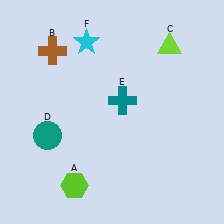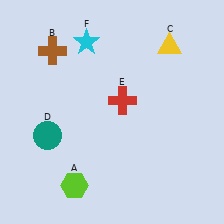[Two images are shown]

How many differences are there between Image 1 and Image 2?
There are 2 differences between the two images.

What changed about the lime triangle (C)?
In Image 1, C is lime. In Image 2, it changed to yellow.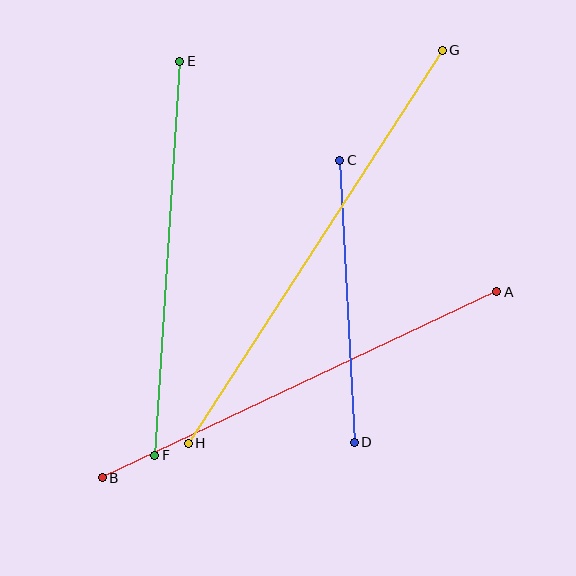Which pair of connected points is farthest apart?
Points G and H are farthest apart.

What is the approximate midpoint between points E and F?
The midpoint is at approximately (167, 258) pixels.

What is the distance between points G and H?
The distance is approximately 468 pixels.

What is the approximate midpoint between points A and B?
The midpoint is at approximately (300, 385) pixels.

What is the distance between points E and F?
The distance is approximately 395 pixels.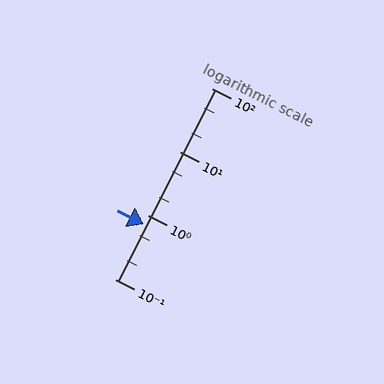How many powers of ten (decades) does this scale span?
The scale spans 3 decades, from 0.1 to 100.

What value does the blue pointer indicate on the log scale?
The pointer indicates approximately 0.73.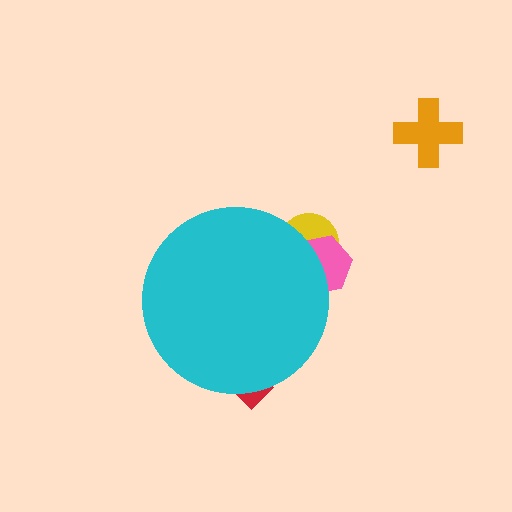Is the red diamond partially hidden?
Yes, the red diamond is partially hidden behind the cyan circle.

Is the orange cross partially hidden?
No, the orange cross is fully visible.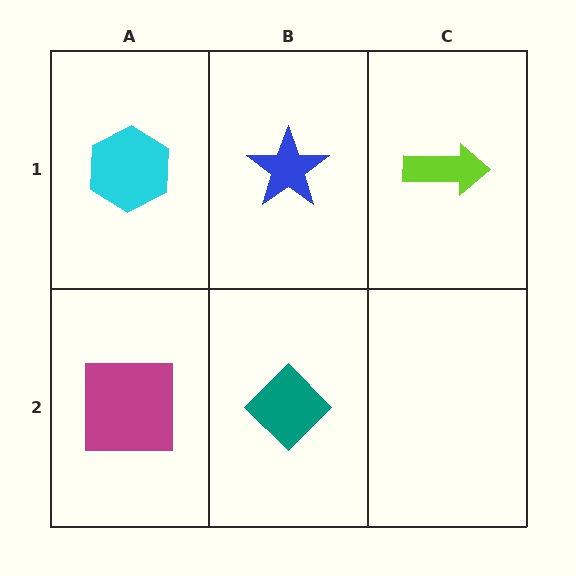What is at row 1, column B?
A blue star.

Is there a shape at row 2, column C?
No, that cell is empty.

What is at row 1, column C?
A lime arrow.